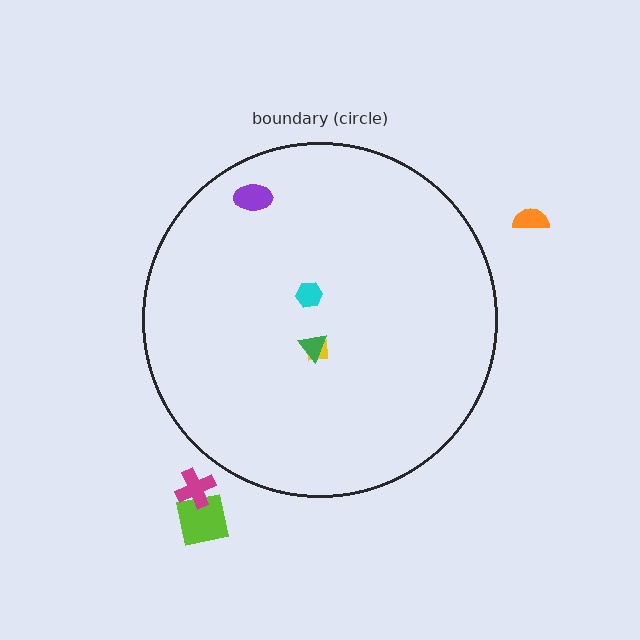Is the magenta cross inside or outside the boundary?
Outside.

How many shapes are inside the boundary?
4 inside, 3 outside.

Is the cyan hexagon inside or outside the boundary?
Inside.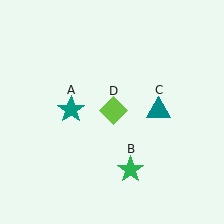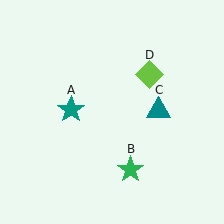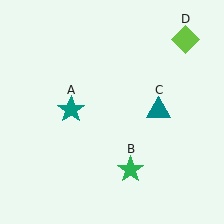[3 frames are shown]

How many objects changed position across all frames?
1 object changed position: lime diamond (object D).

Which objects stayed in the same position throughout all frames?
Teal star (object A) and green star (object B) and teal triangle (object C) remained stationary.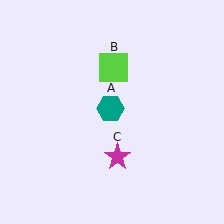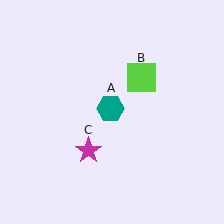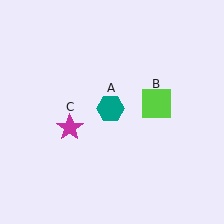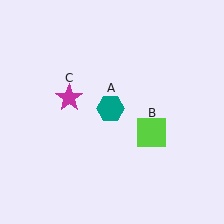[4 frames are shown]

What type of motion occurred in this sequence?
The lime square (object B), magenta star (object C) rotated clockwise around the center of the scene.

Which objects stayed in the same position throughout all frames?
Teal hexagon (object A) remained stationary.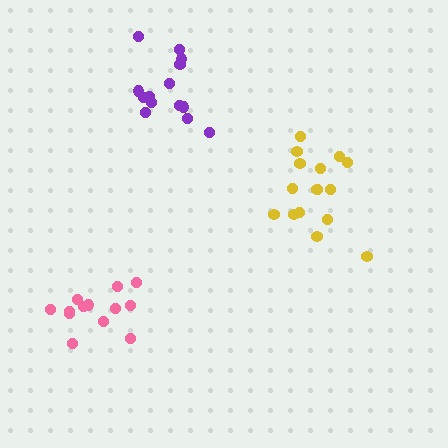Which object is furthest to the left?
The pink cluster is leftmost.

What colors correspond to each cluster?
The clusters are colored: yellow, pink, purple.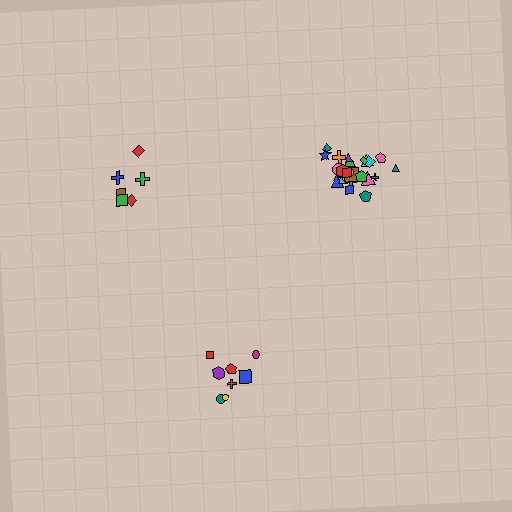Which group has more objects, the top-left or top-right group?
The top-right group.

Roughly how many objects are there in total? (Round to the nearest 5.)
Roughly 40 objects in total.